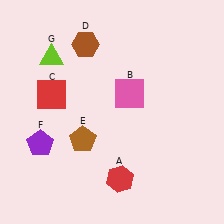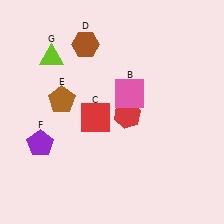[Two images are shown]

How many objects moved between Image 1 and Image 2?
3 objects moved between the two images.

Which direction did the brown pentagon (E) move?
The brown pentagon (E) moved up.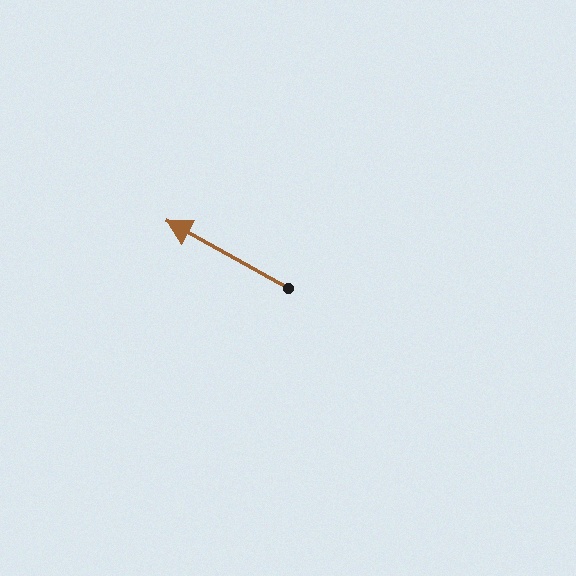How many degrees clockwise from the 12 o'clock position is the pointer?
Approximately 299 degrees.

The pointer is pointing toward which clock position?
Roughly 10 o'clock.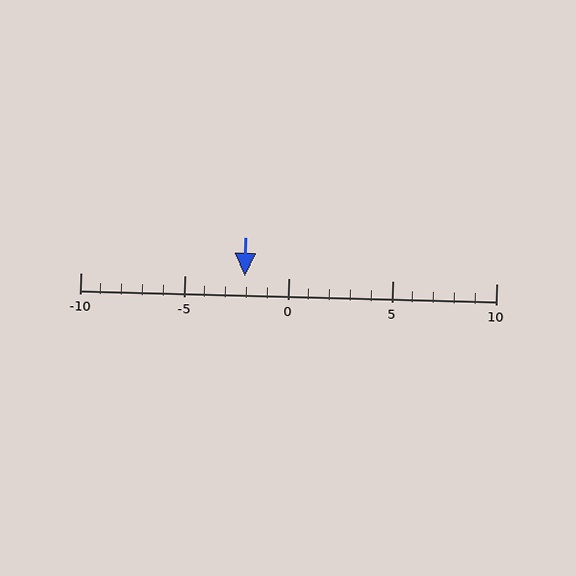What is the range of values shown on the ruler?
The ruler shows values from -10 to 10.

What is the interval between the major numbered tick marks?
The major tick marks are spaced 5 units apart.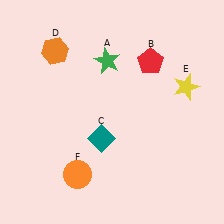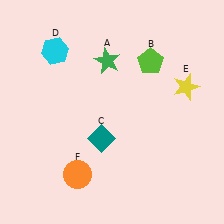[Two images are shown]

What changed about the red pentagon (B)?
In Image 1, B is red. In Image 2, it changed to lime.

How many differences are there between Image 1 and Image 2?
There are 2 differences between the two images.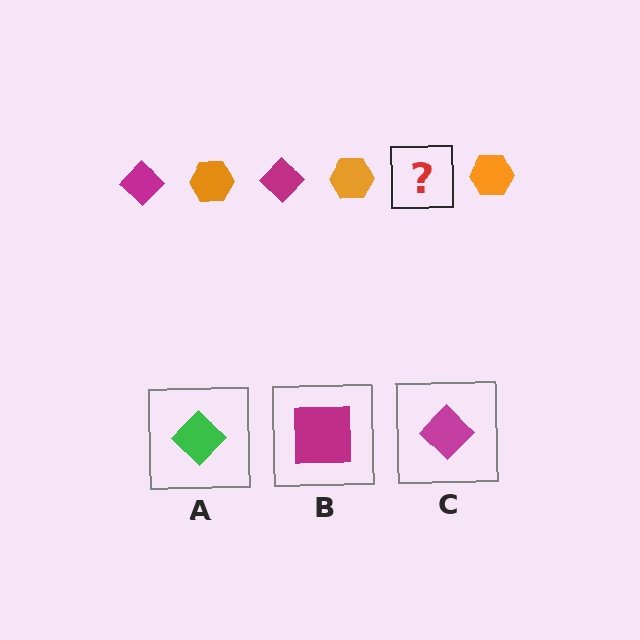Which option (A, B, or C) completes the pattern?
C.